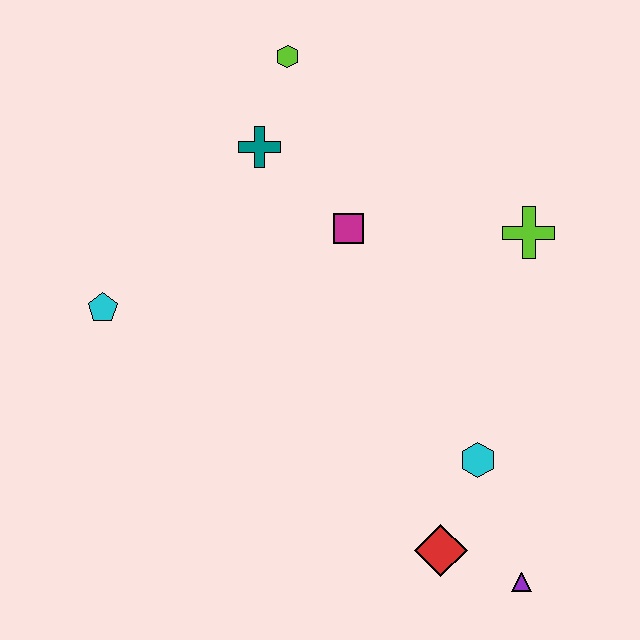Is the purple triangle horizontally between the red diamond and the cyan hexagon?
No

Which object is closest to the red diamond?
The purple triangle is closest to the red diamond.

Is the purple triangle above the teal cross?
No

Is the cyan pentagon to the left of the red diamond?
Yes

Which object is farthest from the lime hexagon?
The purple triangle is farthest from the lime hexagon.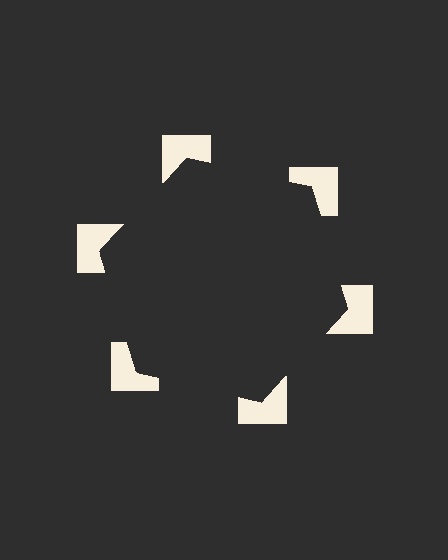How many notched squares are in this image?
There are 6 — one at each vertex of the illusory hexagon.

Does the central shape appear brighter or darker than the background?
It typically appears slightly darker than the background, even though no actual brightness change is drawn.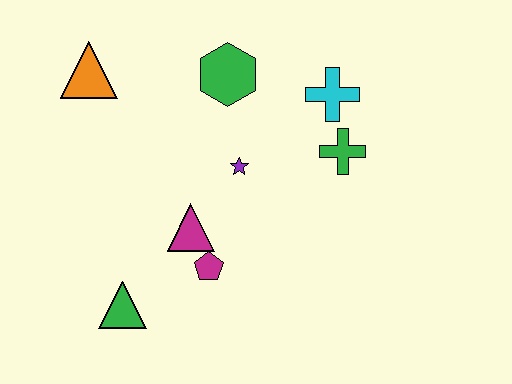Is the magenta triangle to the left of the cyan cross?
Yes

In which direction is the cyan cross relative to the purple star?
The cyan cross is to the right of the purple star.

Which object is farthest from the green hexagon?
The green triangle is farthest from the green hexagon.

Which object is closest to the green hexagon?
The purple star is closest to the green hexagon.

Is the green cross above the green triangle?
Yes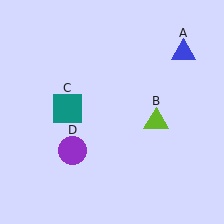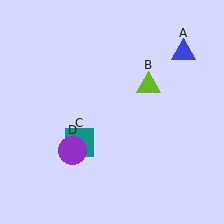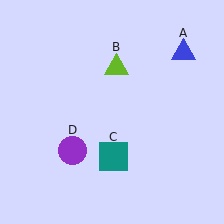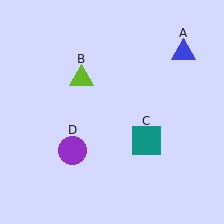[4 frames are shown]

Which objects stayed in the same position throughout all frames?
Blue triangle (object A) and purple circle (object D) remained stationary.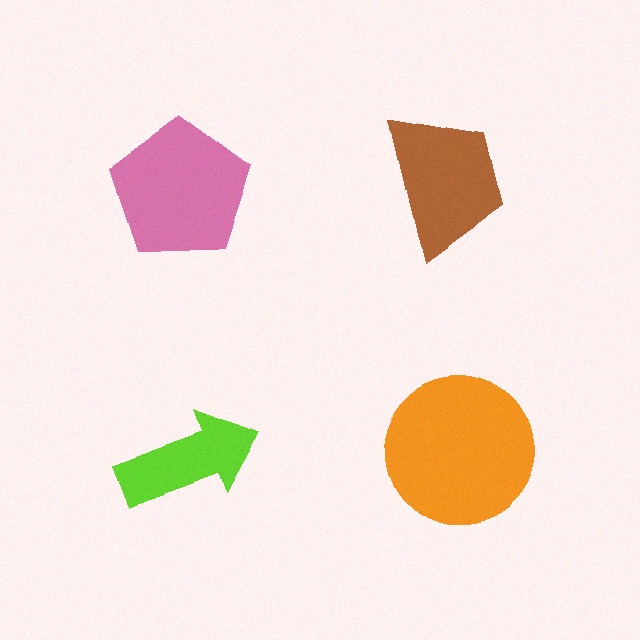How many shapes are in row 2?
2 shapes.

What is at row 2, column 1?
A lime arrow.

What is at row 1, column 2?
A brown trapezoid.